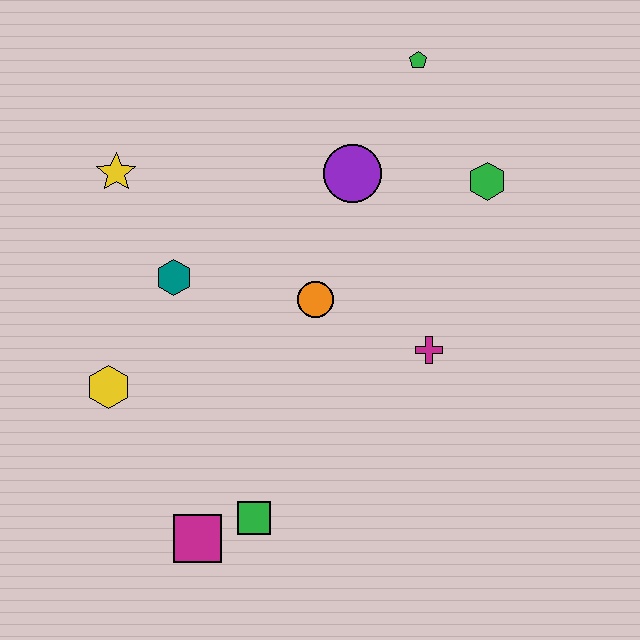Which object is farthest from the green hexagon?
The magenta square is farthest from the green hexagon.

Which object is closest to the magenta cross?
The orange circle is closest to the magenta cross.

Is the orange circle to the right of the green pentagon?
No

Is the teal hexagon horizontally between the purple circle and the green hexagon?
No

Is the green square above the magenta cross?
No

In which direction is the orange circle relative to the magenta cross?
The orange circle is to the left of the magenta cross.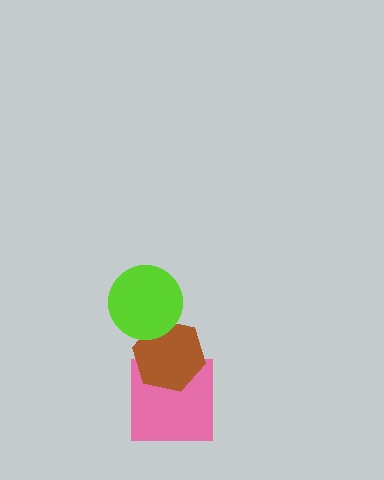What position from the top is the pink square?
The pink square is 3rd from the top.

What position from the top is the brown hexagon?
The brown hexagon is 2nd from the top.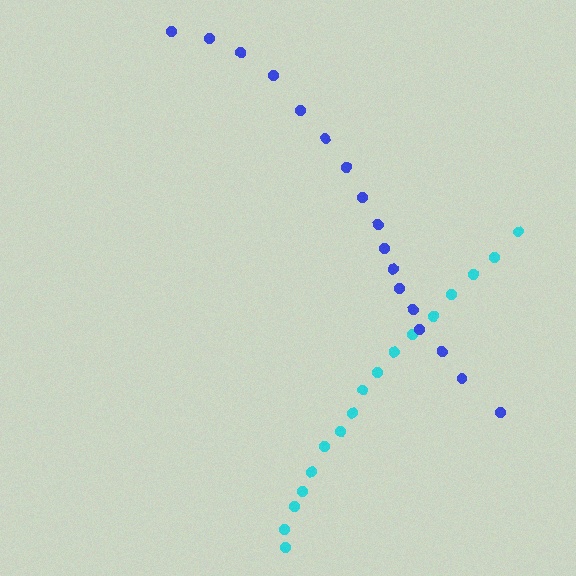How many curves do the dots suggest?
There are 2 distinct paths.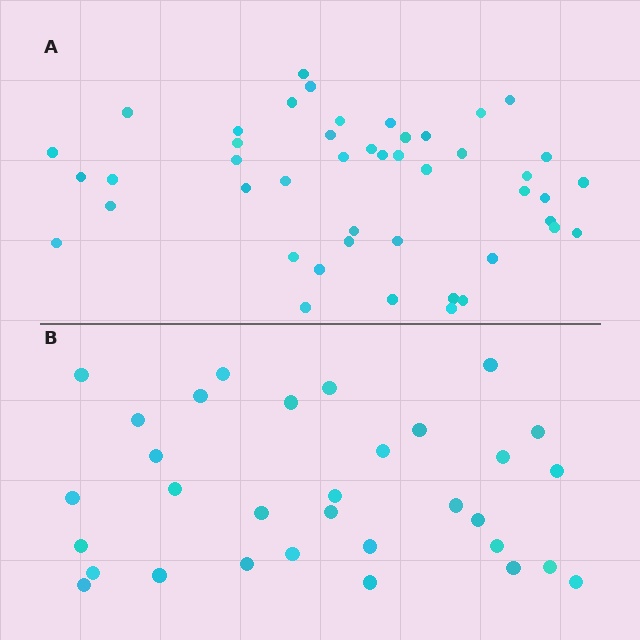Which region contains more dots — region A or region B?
Region A (the top region) has more dots.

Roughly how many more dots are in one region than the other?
Region A has approximately 15 more dots than region B.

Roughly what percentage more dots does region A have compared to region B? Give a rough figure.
About 45% more.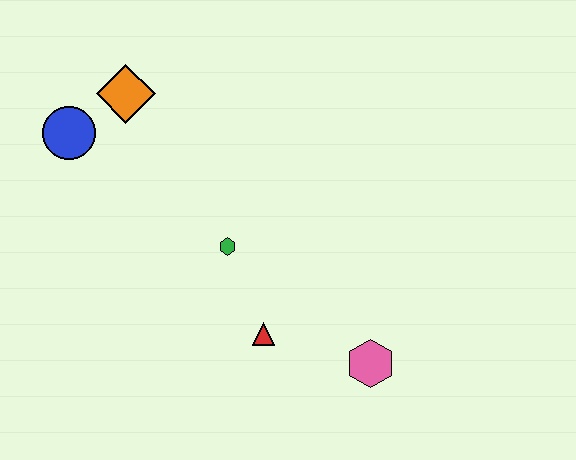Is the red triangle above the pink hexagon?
Yes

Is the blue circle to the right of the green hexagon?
No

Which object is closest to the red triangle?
The green hexagon is closest to the red triangle.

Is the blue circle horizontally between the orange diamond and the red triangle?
No